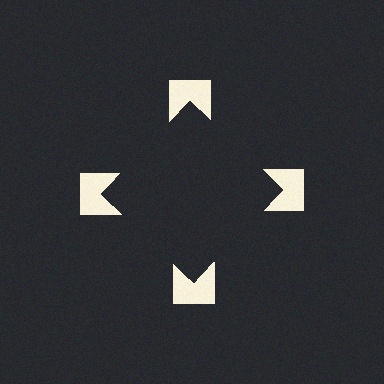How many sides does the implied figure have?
4 sides.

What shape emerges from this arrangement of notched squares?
An illusory square — its edges are inferred from the aligned wedge cuts in the notched squares, not physically drawn.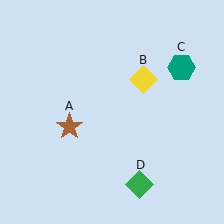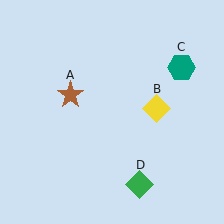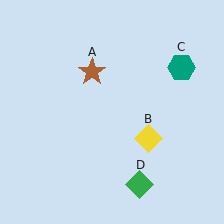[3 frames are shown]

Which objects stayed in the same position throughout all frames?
Teal hexagon (object C) and green diamond (object D) remained stationary.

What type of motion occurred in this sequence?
The brown star (object A), yellow diamond (object B) rotated clockwise around the center of the scene.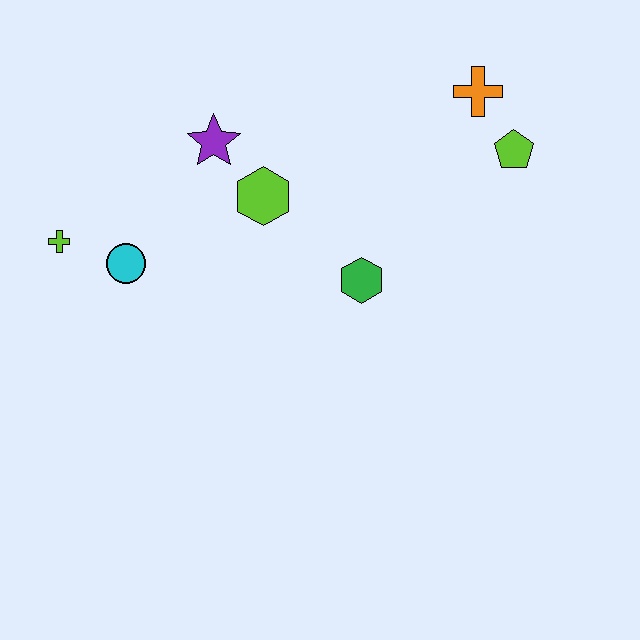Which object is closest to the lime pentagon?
The orange cross is closest to the lime pentagon.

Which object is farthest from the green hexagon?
The lime cross is farthest from the green hexagon.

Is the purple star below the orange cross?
Yes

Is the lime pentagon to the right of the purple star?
Yes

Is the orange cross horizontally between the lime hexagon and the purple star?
No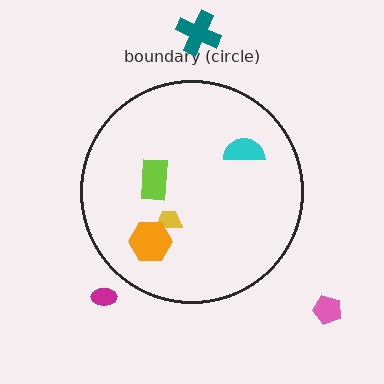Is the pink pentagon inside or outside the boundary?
Outside.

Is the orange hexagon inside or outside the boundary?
Inside.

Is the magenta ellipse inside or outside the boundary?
Outside.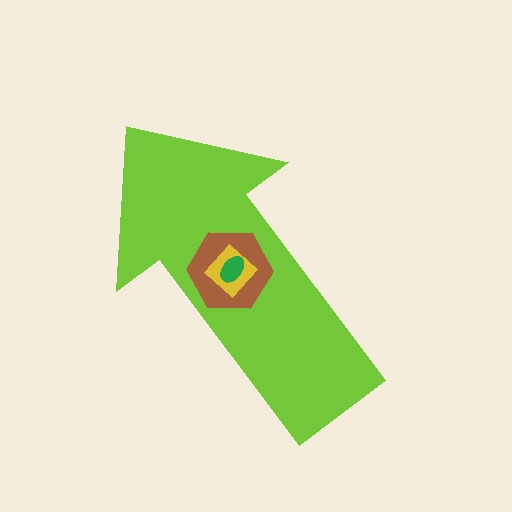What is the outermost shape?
The lime arrow.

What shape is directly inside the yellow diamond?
The green ellipse.